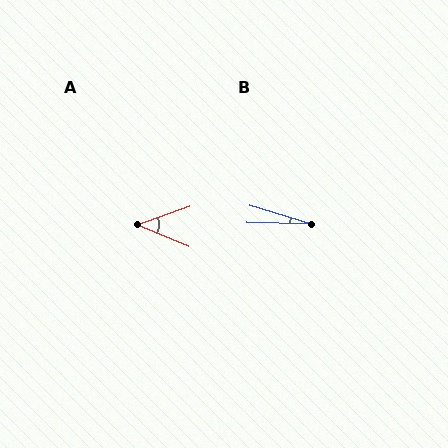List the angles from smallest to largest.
B (16°), A (41°).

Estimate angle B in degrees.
Approximately 16 degrees.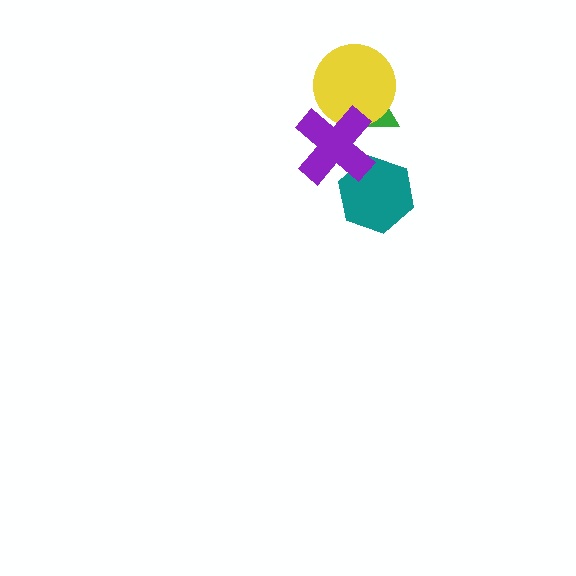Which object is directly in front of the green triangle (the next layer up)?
The yellow circle is directly in front of the green triangle.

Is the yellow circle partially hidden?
Yes, it is partially covered by another shape.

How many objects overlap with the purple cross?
3 objects overlap with the purple cross.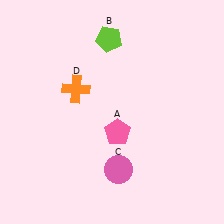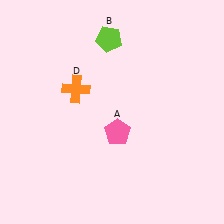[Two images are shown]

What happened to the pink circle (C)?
The pink circle (C) was removed in Image 2. It was in the bottom-right area of Image 1.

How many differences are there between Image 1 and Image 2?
There is 1 difference between the two images.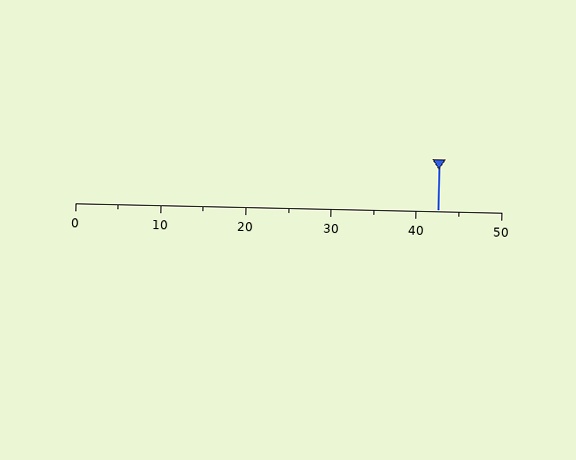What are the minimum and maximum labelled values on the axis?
The axis runs from 0 to 50.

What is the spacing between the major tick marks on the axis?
The major ticks are spaced 10 apart.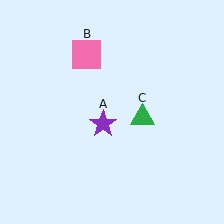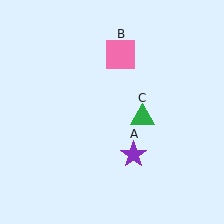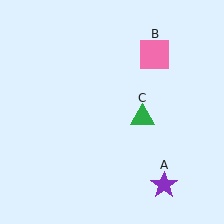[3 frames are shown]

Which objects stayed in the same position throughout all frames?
Green triangle (object C) remained stationary.